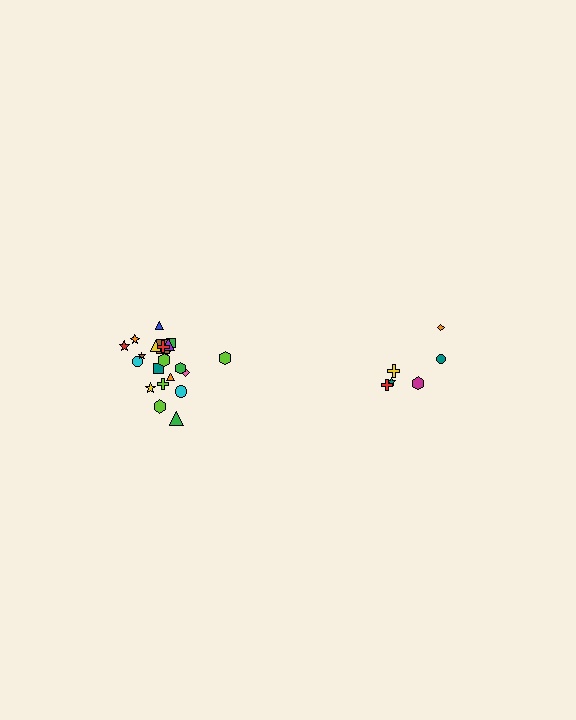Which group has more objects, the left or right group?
The left group.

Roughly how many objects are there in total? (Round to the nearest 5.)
Roughly 30 objects in total.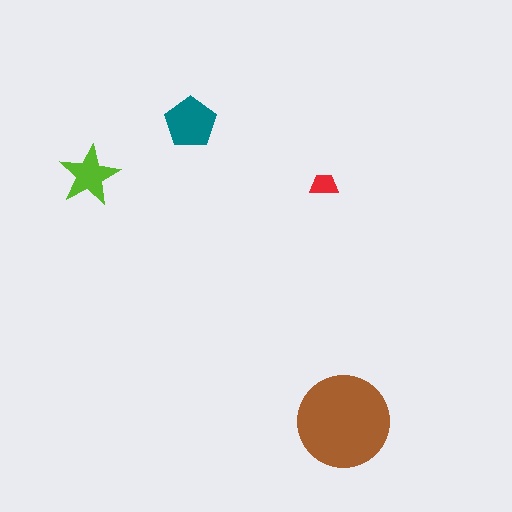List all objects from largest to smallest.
The brown circle, the teal pentagon, the lime star, the red trapezoid.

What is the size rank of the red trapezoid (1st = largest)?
4th.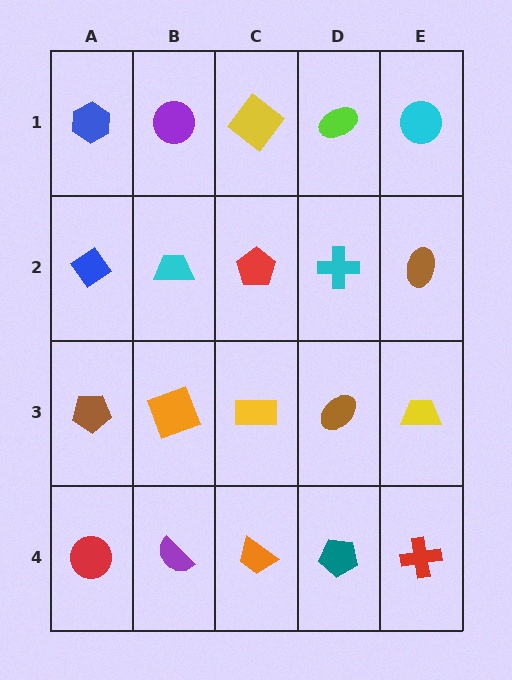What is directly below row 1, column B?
A cyan trapezoid.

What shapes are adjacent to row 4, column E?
A yellow trapezoid (row 3, column E), a teal pentagon (row 4, column D).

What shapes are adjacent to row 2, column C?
A yellow diamond (row 1, column C), a yellow rectangle (row 3, column C), a cyan trapezoid (row 2, column B), a cyan cross (row 2, column D).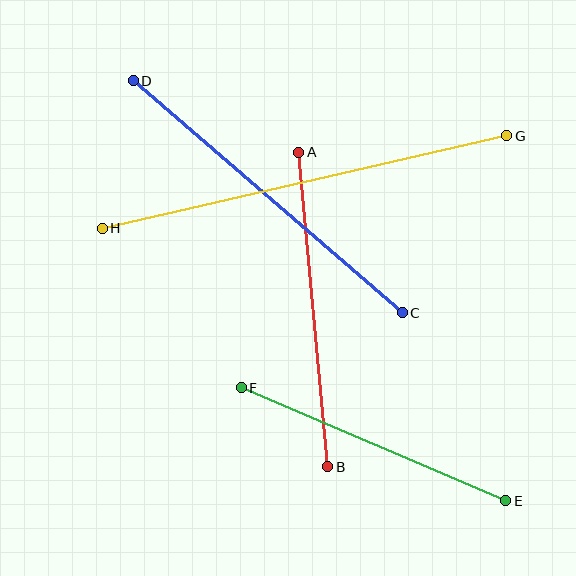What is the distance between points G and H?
The distance is approximately 415 pixels.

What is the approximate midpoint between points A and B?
The midpoint is at approximately (313, 310) pixels.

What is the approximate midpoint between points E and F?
The midpoint is at approximately (374, 444) pixels.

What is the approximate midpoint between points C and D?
The midpoint is at approximately (268, 197) pixels.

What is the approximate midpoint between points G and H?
The midpoint is at approximately (305, 182) pixels.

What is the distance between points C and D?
The distance is approximately 355 pixels.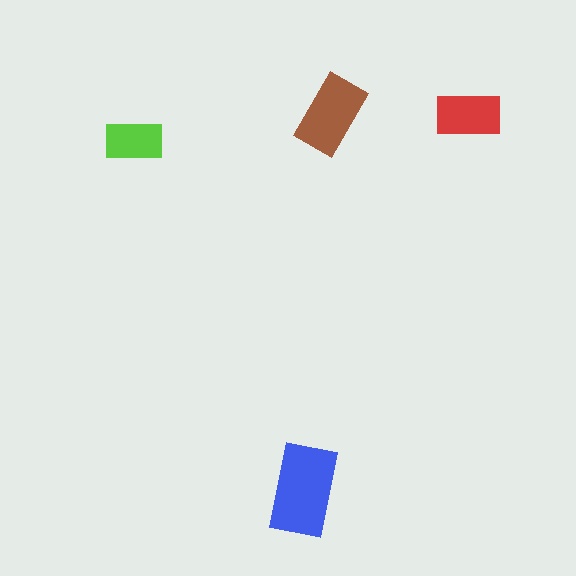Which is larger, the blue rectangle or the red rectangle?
The blue one.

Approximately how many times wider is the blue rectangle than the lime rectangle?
About 1.5 times wider.